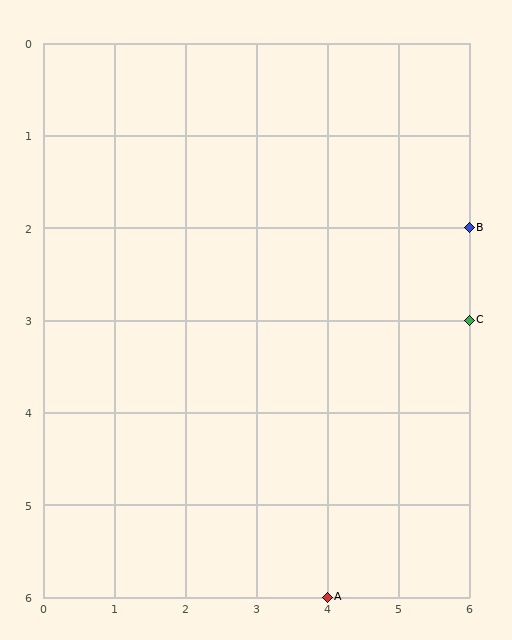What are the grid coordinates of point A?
Point A is at grid coordinates (4, 6).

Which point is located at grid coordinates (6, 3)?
Point C is at (6, 3).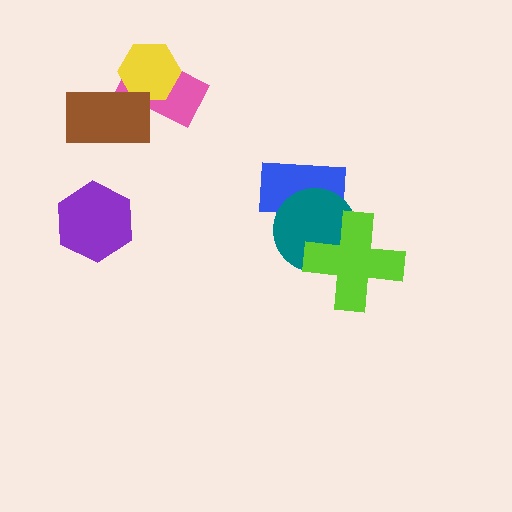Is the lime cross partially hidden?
No, no other shape covers it.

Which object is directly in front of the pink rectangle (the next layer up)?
The yellow hexagon is directly in front of the pink rectangle.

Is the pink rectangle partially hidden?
Yes, it is partially covered by another shape.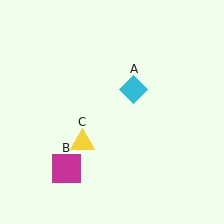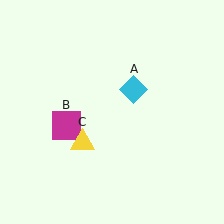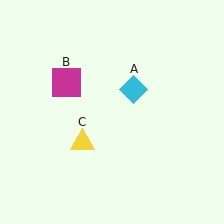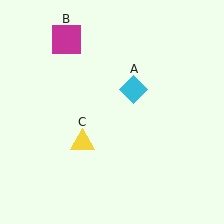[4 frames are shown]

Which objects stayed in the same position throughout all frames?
Cyan diamond (object A) and yellow triangle (object C) remained stationary.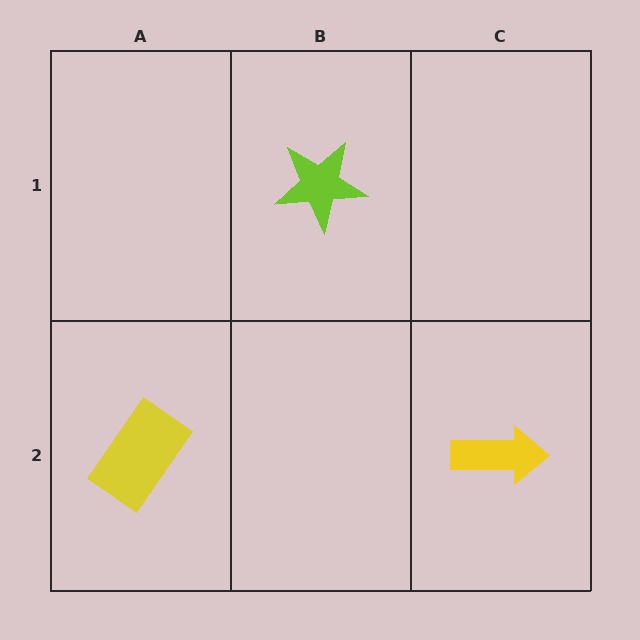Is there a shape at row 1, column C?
No, that cell is empty.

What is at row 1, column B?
A lime star.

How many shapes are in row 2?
2 shapes.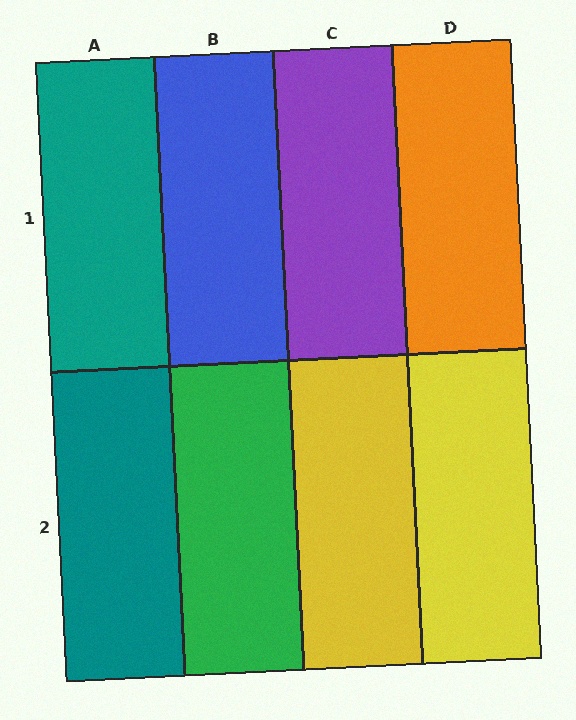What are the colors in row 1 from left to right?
Teal, blue, purple, orange.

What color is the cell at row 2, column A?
Teal.